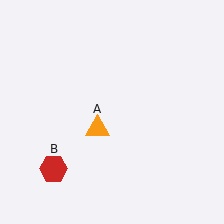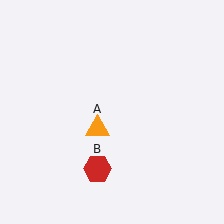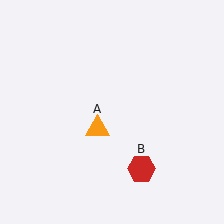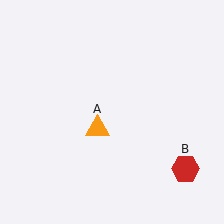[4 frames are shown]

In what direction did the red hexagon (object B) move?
The red hexagon (object B) moved right.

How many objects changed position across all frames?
1 object changed position: red hexagon (object B).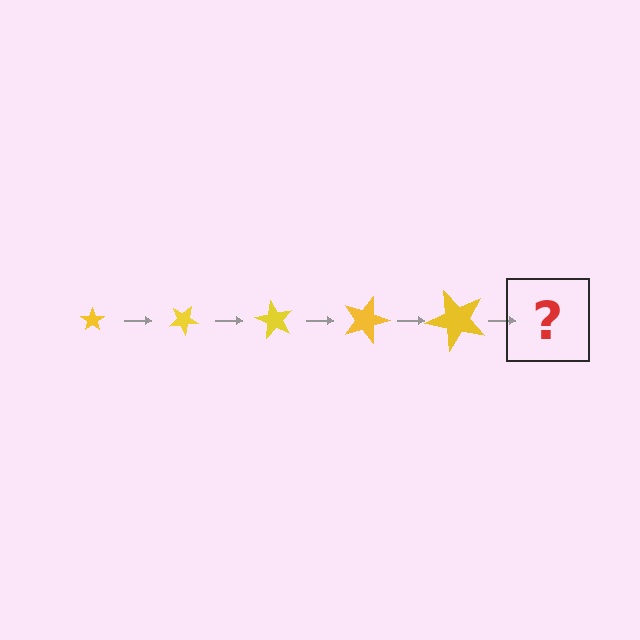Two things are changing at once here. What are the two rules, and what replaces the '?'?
The two rules are that the star grows larger each step and it rotates 30 degrees each step. The '?' should be a star, larger than the previous one and rotated 150 degrees from the start.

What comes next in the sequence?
The next element should be a star, larger than the previous one and rotated 150 degrees from the start.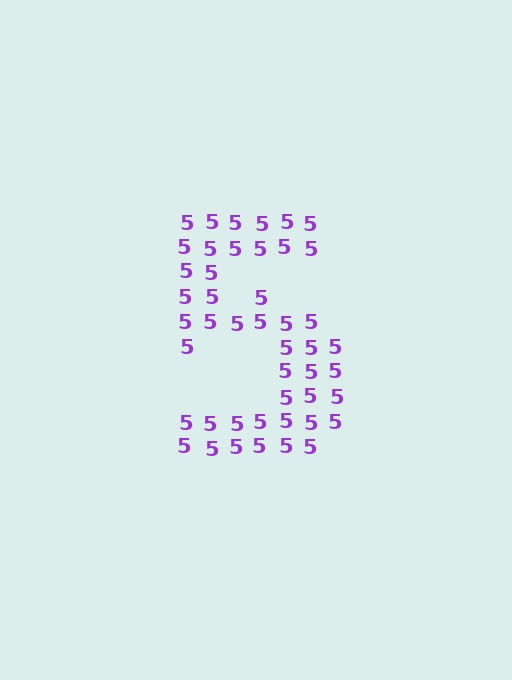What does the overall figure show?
The overall figure shows the digit 5.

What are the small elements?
The small elements are digit 5's.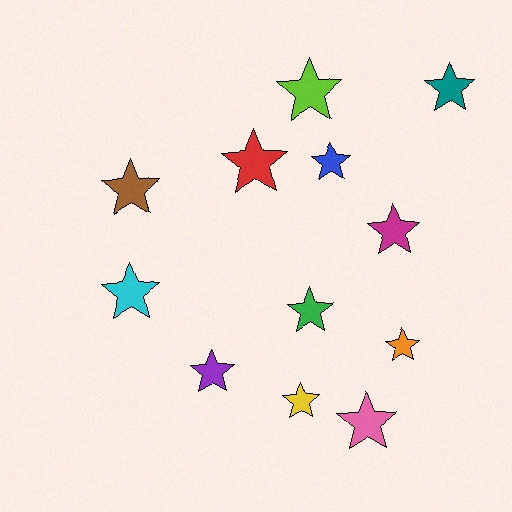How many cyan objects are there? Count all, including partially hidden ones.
There is 1 cyan object.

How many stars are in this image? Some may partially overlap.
There are 12 stars.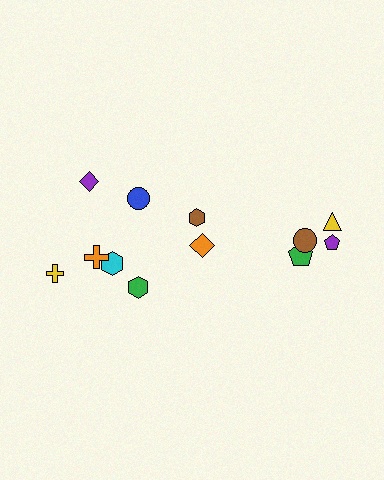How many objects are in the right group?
There are 5 objects.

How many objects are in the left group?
There are 7 objects.